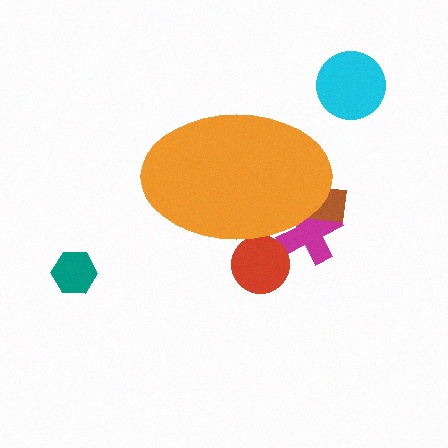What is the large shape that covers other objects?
An orange ellipse.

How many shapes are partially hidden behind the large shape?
3 shapes are partially hidden.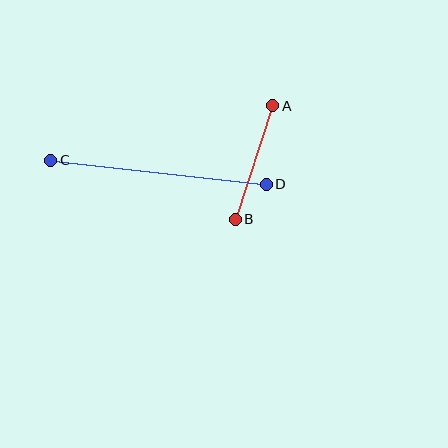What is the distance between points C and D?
The distance is approximately 217 pixels.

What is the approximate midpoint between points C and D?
The midpoint is at approximately (159, 172) pixels.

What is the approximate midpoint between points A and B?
The midpoint is at approximately (254, 163) pixels.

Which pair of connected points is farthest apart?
Points C and D are farthest apart.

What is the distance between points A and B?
The distance is approximately 120 pixels.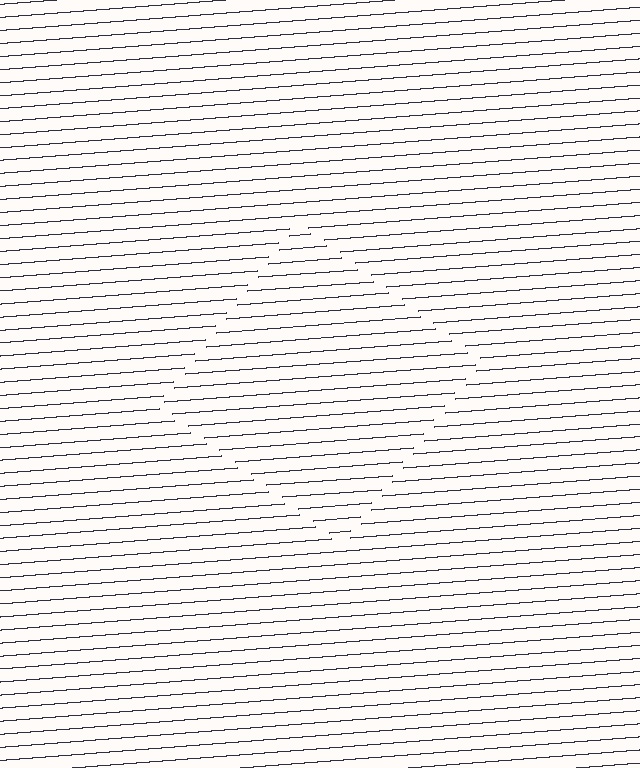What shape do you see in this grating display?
An illusory square. The interior of the shape contains the same grating, shifted by half a period — the contour is defined by the phase discontinuity where line-ends from the inner and outer gratings abut.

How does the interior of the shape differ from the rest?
The interior of the shape contains the same grating, shifted by half a period — the contour is defined by the phase discontinuity where line-ends from the inner and outer gratings abut.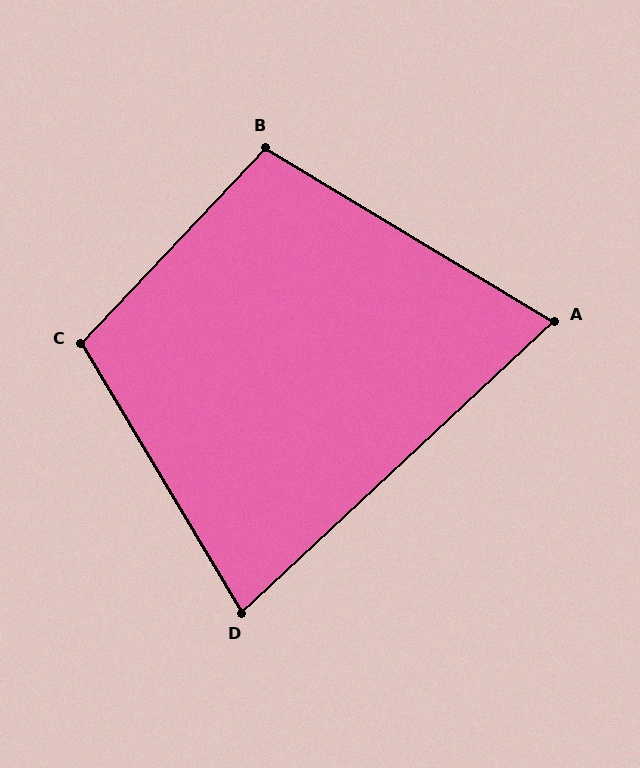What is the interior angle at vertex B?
Approximately 102 degrees (obtuse).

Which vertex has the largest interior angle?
C, at approximately 106 degrees.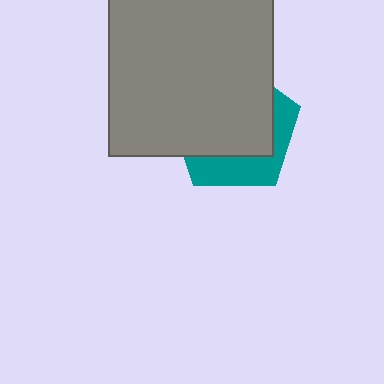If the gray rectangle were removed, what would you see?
You would see the complete teal pentagon.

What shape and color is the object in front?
The object in front is a gray rectangle.